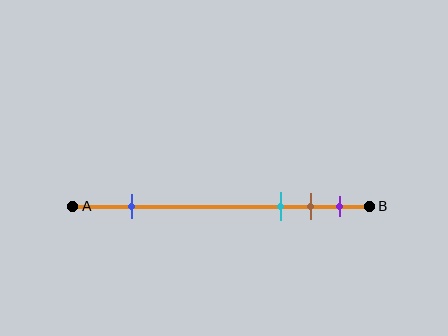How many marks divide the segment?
There are 4 marks dividing the segment.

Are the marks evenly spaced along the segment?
No, the marks are not evenly spaced.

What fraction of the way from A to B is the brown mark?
The brown mark is approximately 80% (0.8) of the way from A to B.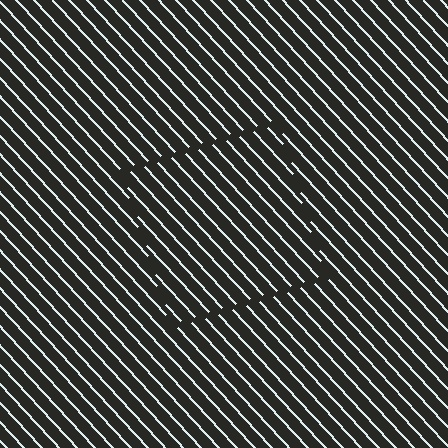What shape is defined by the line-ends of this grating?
An illusory square. The interior of the shape contains the same grating, shifted by half a period — the contour is defined by the phase discontinuity where line-ends from the inner and outer gratings abut.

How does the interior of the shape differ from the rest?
The interior of the shape contains the same grating, shifted by half a period — the contour is defined by the phase discontinuity where line-ends from the inner and outer gratings abut.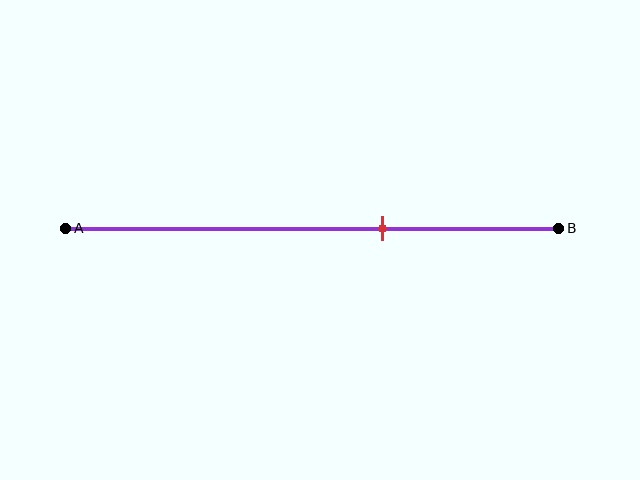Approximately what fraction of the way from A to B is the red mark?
The red mark is approximately 65% of the way from A to B.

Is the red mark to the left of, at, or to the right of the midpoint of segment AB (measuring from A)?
The red mark is to the right of the midpoint of segment AB.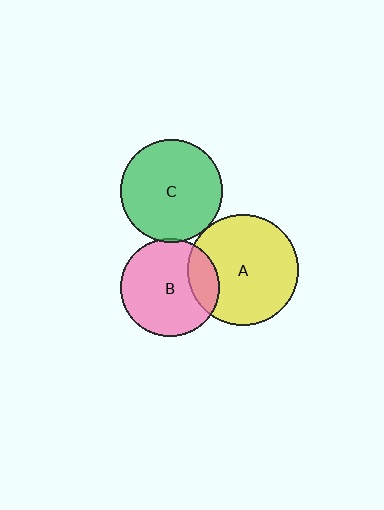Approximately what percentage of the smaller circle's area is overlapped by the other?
Approximately 5%.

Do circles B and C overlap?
Yes.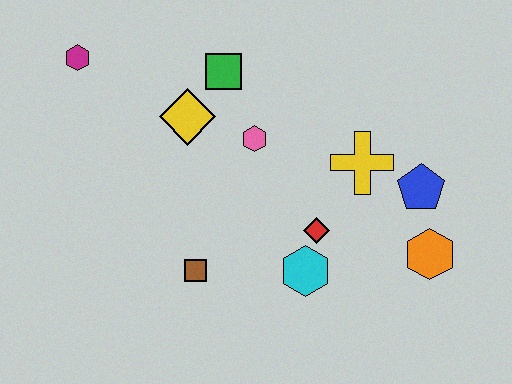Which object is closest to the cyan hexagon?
The red diamond is closest to the cyan hexagon.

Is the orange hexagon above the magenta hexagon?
No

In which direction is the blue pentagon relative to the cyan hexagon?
The blue pentagon is to the right of the cyan hexagon.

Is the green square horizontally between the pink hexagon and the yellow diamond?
Yes